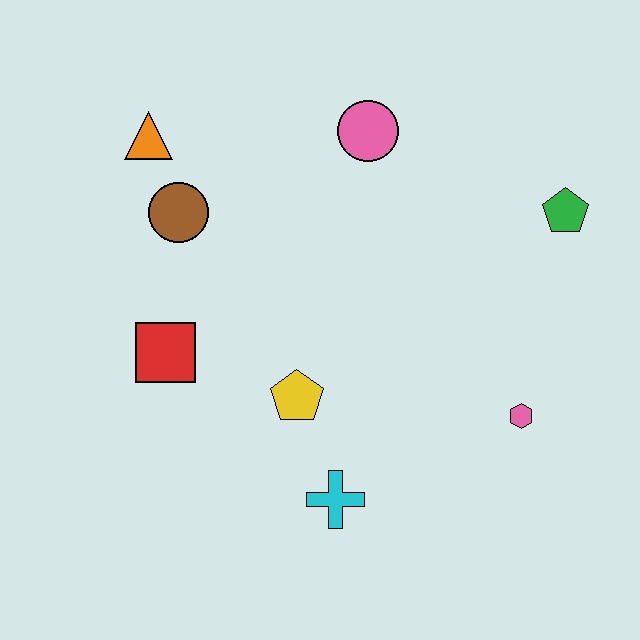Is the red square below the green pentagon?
Yes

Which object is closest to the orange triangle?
The brown circle is closest to the orange triangle.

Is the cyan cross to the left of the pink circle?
Yes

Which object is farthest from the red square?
The green pentagon is farthest from the red square.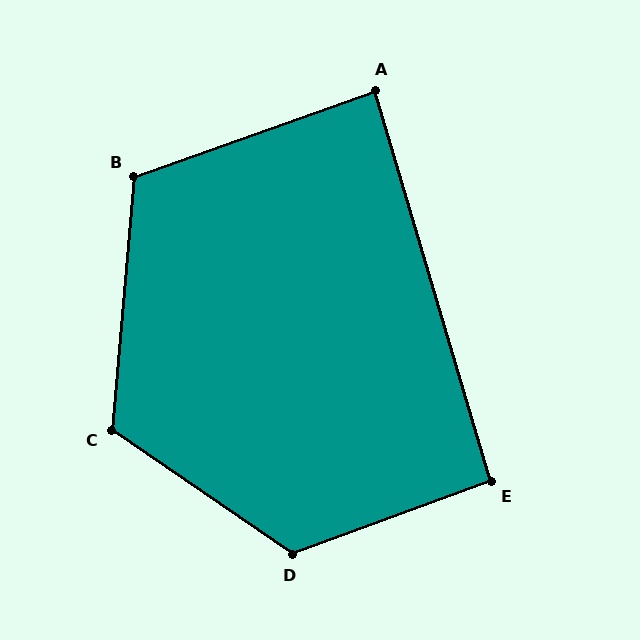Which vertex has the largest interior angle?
D, at approximately 126 degrees.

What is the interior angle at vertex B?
Approximately 114 degrees (obtuse).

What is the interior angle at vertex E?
Approximately 93 degrees (approximately right).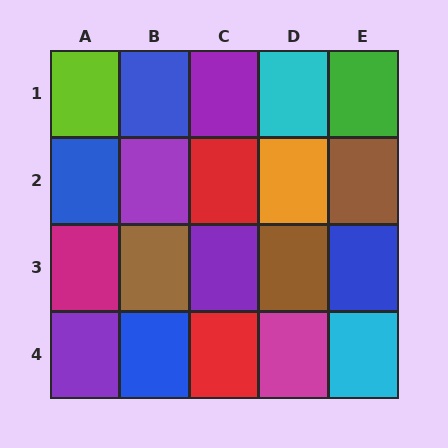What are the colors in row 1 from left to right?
Lime, blue, purple, cyan, green.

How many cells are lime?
1 cell is lime.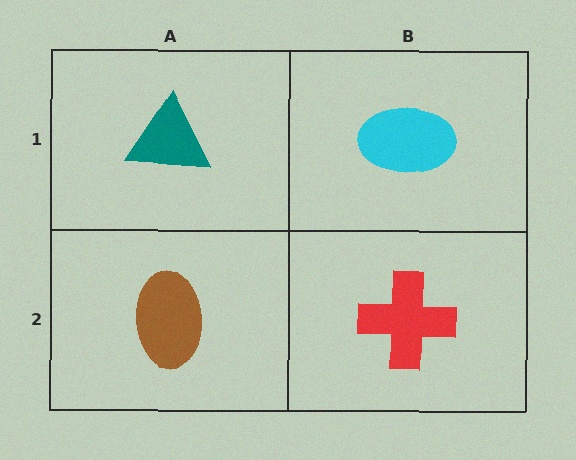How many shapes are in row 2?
2 shapes.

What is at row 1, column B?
A cyan ellipse.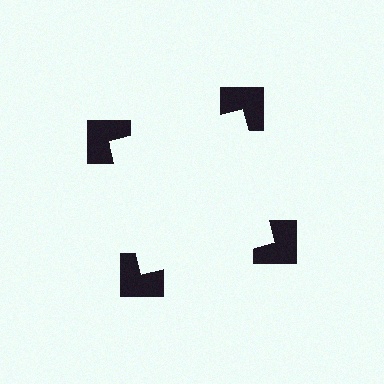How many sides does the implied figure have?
4 sides.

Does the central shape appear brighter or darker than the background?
It typically appears slightly brighter than the background, even though no actual brightness change is drawn.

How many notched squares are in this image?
There are 4 — one at each vertex of the illusory square.